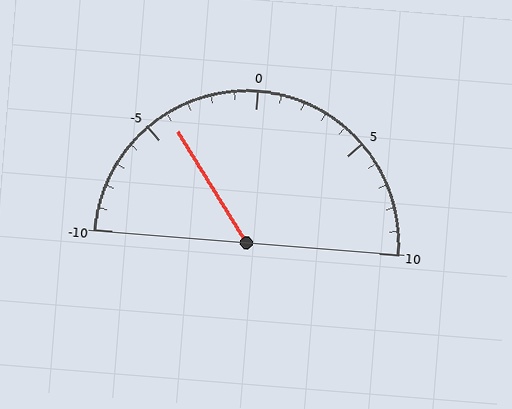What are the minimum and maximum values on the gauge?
The gauge ranges from -10 to 10.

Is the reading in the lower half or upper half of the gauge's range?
The reading is in the lower half of the range (-10 to 10).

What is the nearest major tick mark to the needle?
The nearest major tick mark is -5.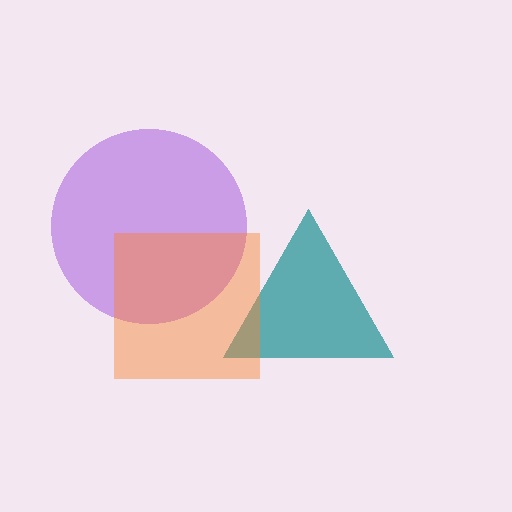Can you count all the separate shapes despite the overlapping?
Yes, there are 3 separate shapes.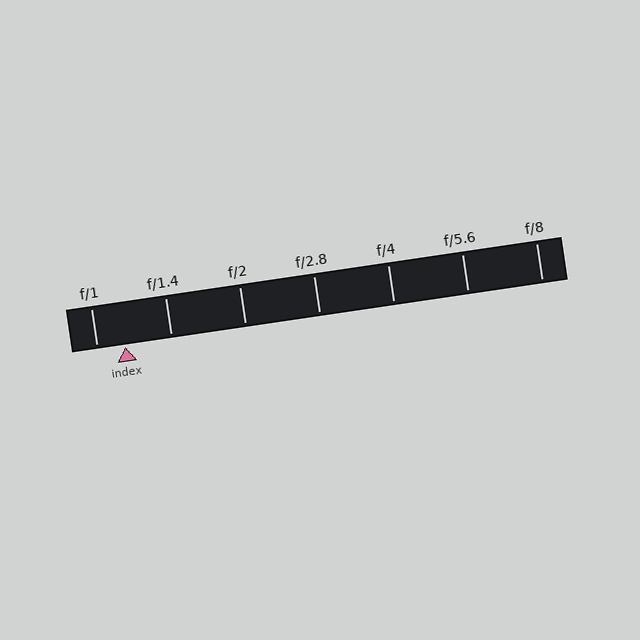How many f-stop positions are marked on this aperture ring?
There are 7 f-stop positions marked.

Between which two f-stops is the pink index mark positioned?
The index mark is between f/1 and f/1.4.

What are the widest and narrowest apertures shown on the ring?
The widest aperture shown is f/1 and the narrowest is f/8.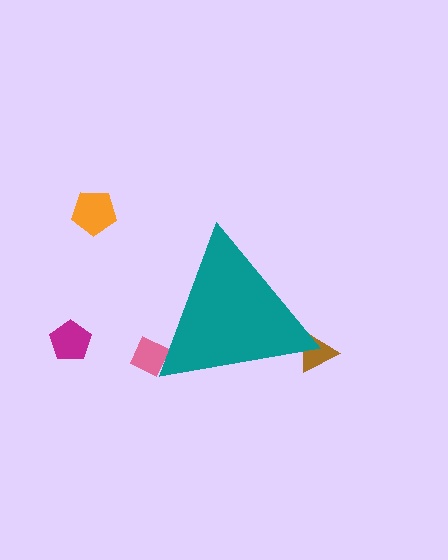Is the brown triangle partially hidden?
Yes, the brown triangle is partially hidden behind the teal triangle.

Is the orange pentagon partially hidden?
No, the orange pentagon is fully visible.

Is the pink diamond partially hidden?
Yes, the pink diamond is partially hidden behind the teal triangle.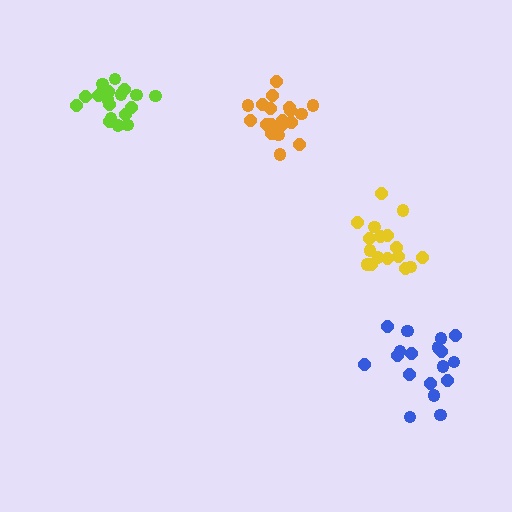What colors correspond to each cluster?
The clusters are colored: yellow, blue, orange, lime.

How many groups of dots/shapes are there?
There are 4 groups.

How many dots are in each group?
Group 1: 17 dots, Group 2: 18 dots, Group 3: 20 dots, Group 4: 20 dots (75 total).